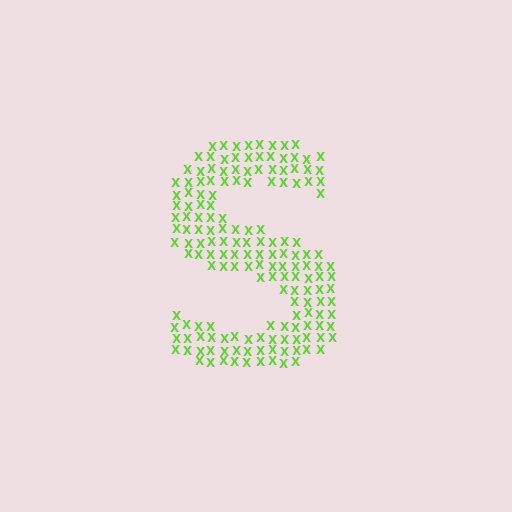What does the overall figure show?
The overall figure shows the letter S.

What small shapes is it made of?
It is made of small letter X's.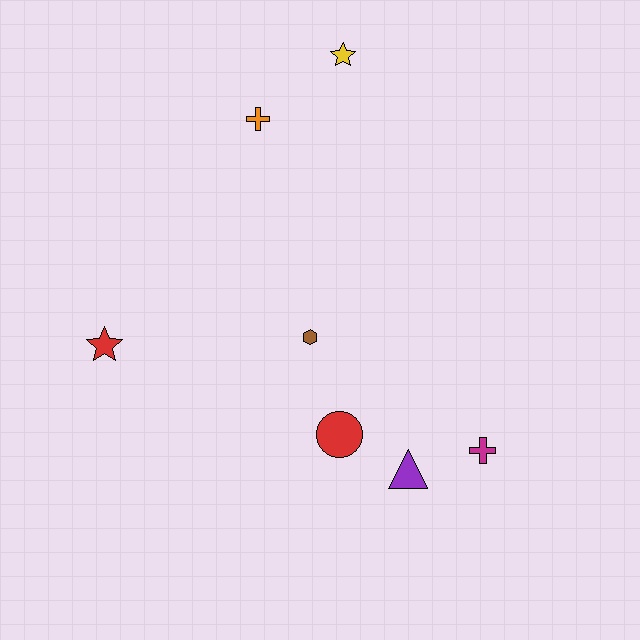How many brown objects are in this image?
There is 1 brown object.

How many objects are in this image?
There are 7 objects.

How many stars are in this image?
There are 2 stars.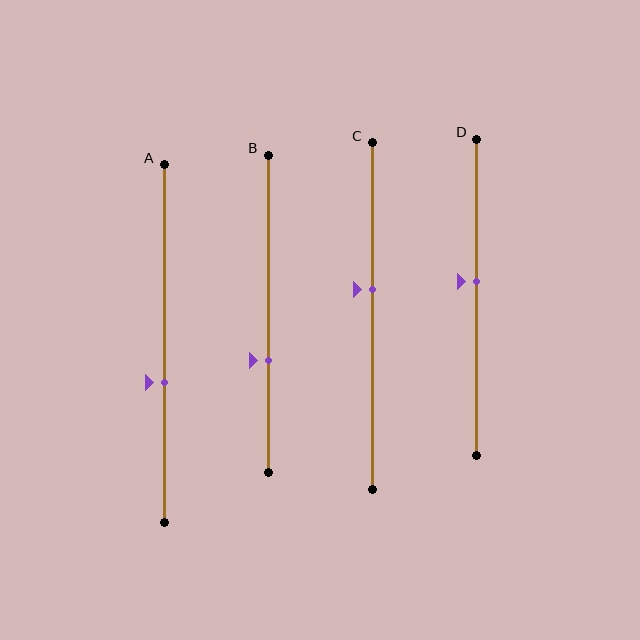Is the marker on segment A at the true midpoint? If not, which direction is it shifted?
No, the marker on segment A is shifted downward by about 11% of the segment length.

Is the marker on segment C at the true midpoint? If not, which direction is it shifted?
No, the marker on segment C is shifted upward by about 8% of the segment length.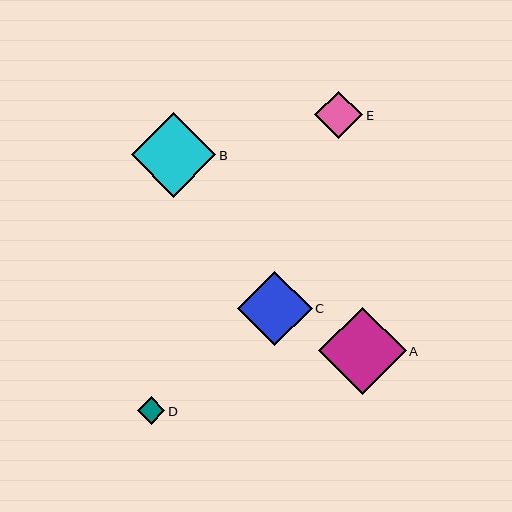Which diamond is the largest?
Diamond A is the largest with a size of approximately 88 pixels.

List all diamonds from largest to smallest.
From largest to smallest: A, B, C, E, D.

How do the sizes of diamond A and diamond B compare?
Diamond A and diamond B are approximately the same size.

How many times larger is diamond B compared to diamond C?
Diamond B is approximately 1.1 times the size of diamond C.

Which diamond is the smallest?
Diamond D is the smallest with a size of approximately 28 pixels.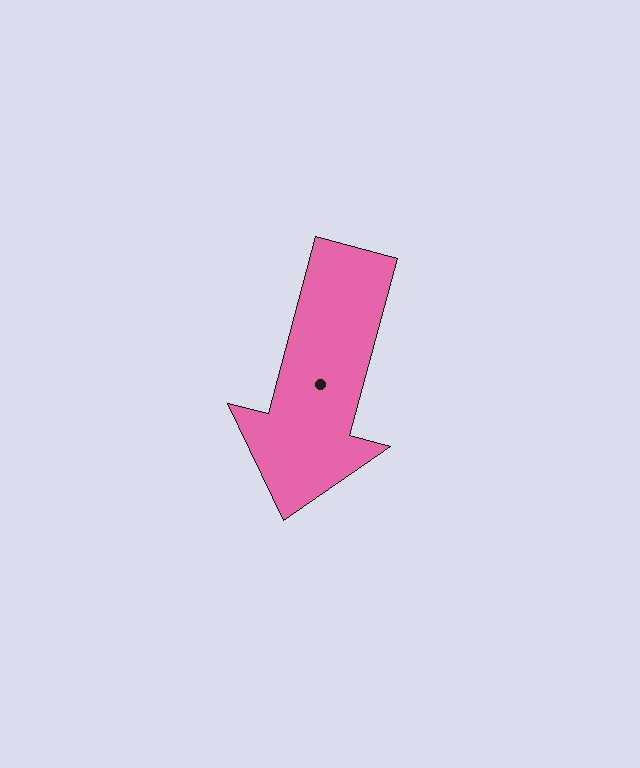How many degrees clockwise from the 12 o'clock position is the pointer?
Approximately 195 degrees.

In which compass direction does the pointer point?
South.